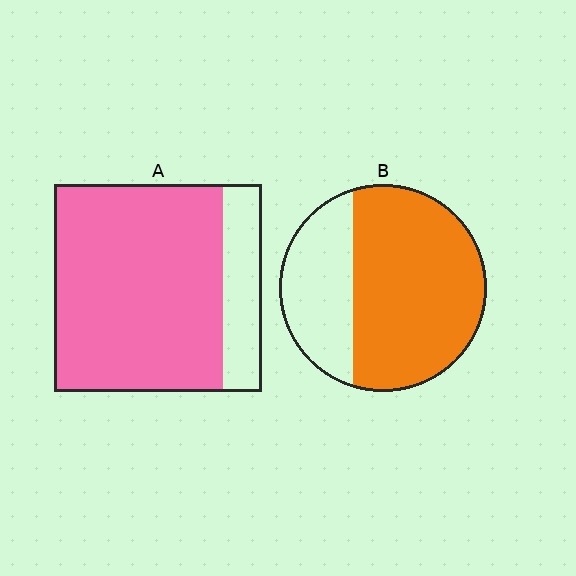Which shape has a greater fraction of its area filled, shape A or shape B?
Shape A.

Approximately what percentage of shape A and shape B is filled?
A is approximately 80% and B is approximately 70%.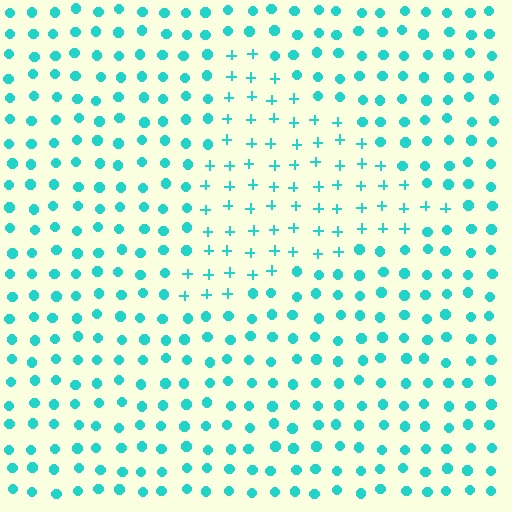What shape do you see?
I see a triangle.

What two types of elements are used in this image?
The image uses plus signs inside the triangle region and circles outside it.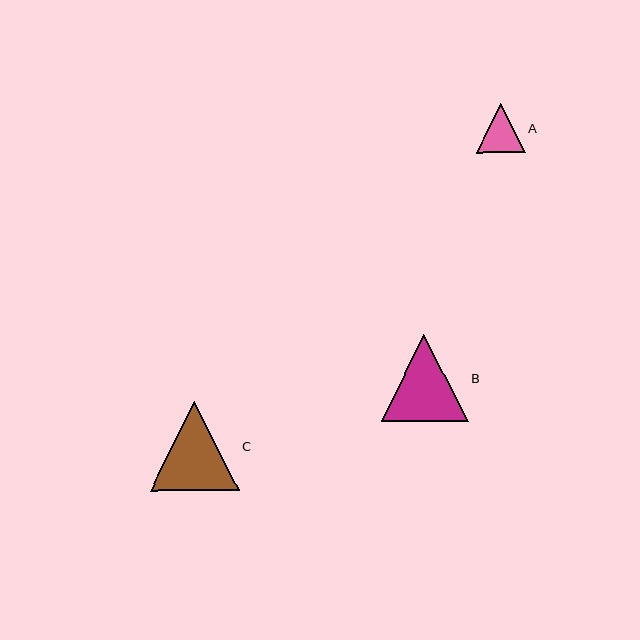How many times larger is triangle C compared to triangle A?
Triangle C is approximately 1.8 times the size of triangle A.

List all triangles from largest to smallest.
From largest to smallest: C, B, A.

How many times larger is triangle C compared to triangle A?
Triangle C is approximately 1.8 times the size of triangle A.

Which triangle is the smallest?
Triangle A is the smallest with a size of approximately 49 pixels.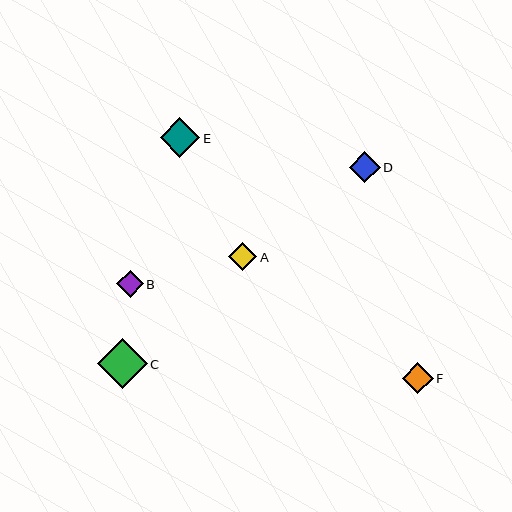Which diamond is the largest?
Diamond C is the largest with a size of approximately 50 pixels.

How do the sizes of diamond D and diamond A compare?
Diamond D and diamond A are approximately the same size.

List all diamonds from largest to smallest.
From largest to smallest: C, E, F, D, A, B.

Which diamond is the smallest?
Diamond B is the smallest with a size of approximately 26 pixels.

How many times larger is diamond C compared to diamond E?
Diamond C is approximately 1.3 times the size of diamond E.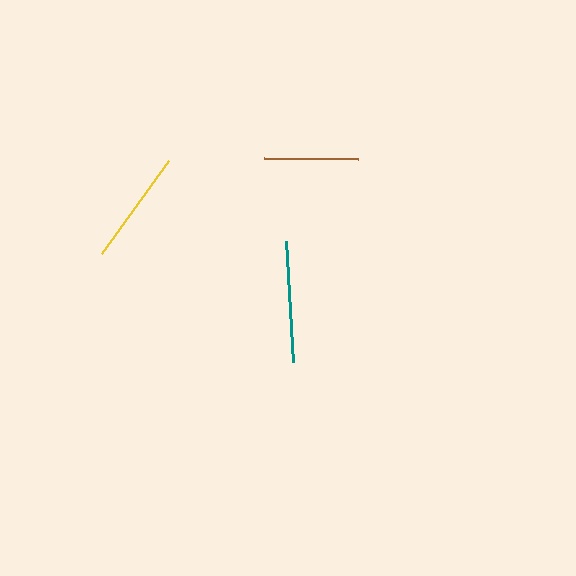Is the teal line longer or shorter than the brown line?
The teal line is longer than the brown line.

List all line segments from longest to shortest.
From longest to shortest: teal, yellow, brown.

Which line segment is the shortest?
The brown line is the shortest at approximately 94 pixels.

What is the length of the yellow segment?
The yellow segment is approximately 115 pixels long.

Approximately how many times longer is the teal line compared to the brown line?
The teal line is approximately 1.3 times the length of the brown line.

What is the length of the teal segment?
The teal segment is approximately 122 pixels long.